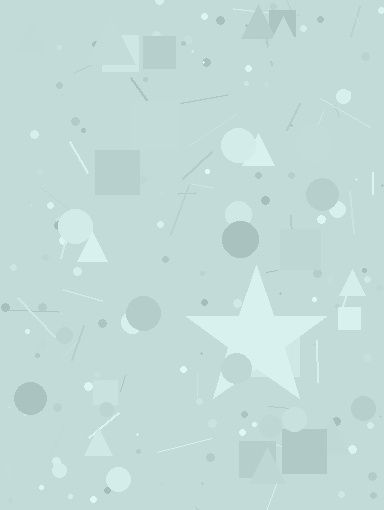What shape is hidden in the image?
A star is hidden in the image.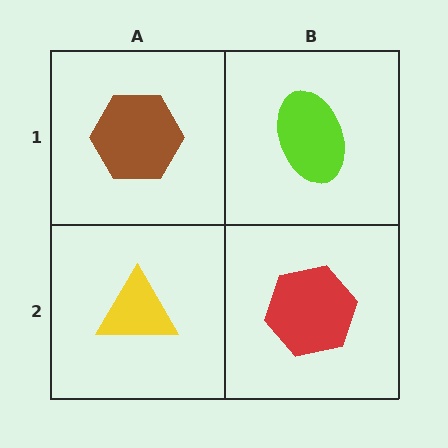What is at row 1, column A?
A brown hexagon.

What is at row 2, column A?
A yellow triangle.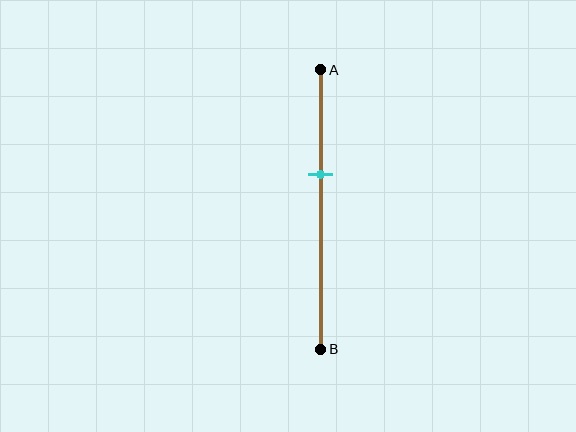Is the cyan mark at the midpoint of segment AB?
No, the mark is at about 40% from A, not at the 50% midpoint.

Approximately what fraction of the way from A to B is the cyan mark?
The cyan mark is approximately 40% of the way from A to B.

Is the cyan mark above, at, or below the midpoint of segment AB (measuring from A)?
The cyan mark is above the midpoint of segment AB.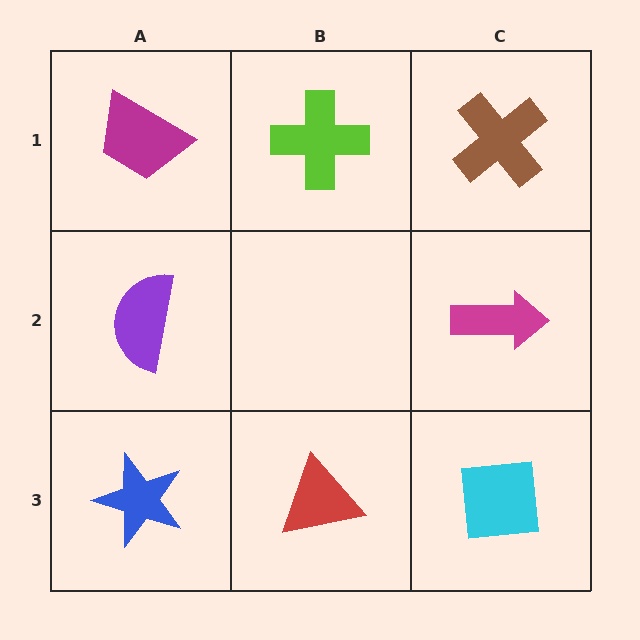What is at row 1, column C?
A brown cross.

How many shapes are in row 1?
3 shapes.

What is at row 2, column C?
A magenta arrow.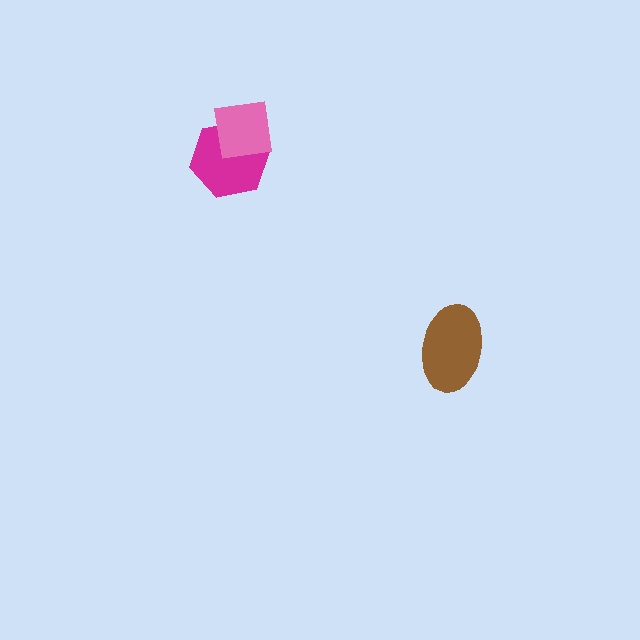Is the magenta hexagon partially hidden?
Yes, it is partially covered by another shape.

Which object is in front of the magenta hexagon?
The pink square is in front of the magenta hexagon.